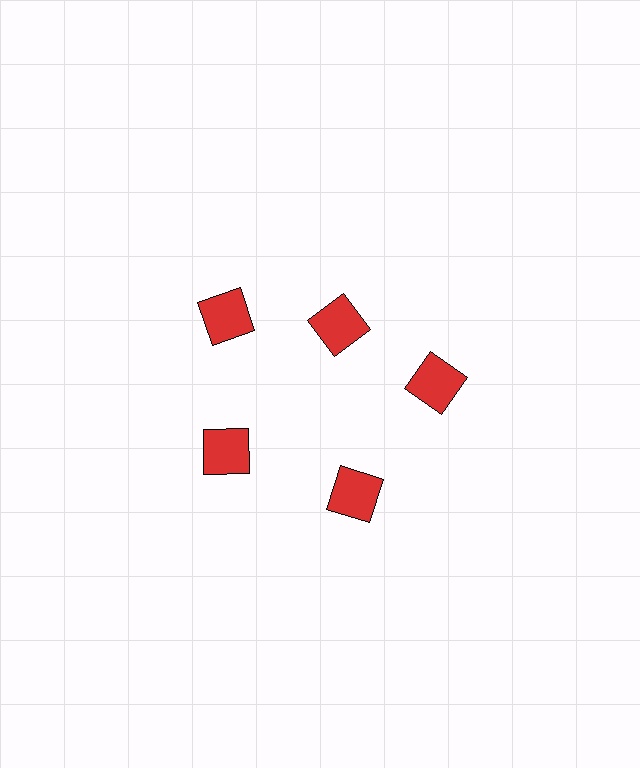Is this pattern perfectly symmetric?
No. The 5 red squares are arranged in a ring, but one element near the 1 o'clock position is pulled inward toward the center, breaking the 5-fold rotational symmetry.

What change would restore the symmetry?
The symmetry would be restored by moving it outward, back onto the ring so that all 5 squares sit at equal angles and equal distance from the center.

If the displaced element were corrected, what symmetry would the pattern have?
It would have 5-fold rotational symmetry — the pattern would map onto itself every 72 degrees.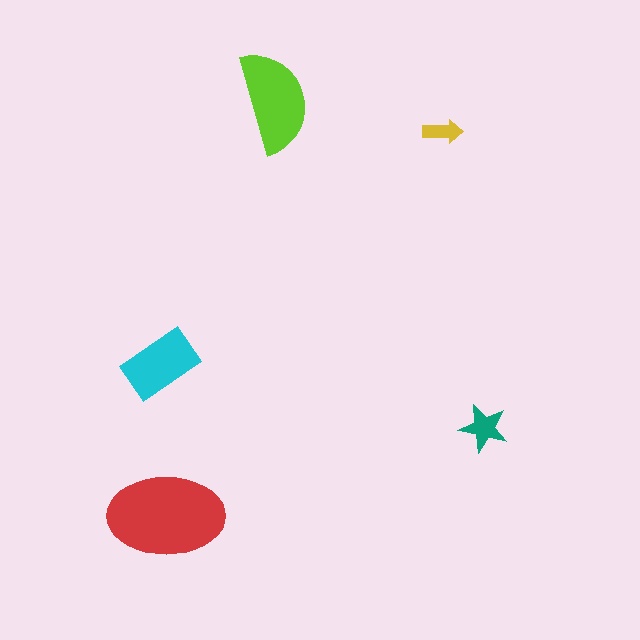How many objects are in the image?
There are 5 objects in the image.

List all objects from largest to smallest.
The red ellipse, the lime semicircle, the cyan rectangle, the teal star, the yellow arrow.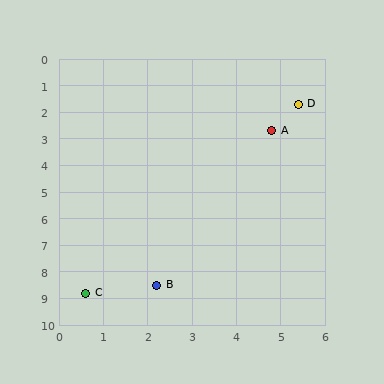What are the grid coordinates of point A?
Point A is at approximately (4.8, 2.7).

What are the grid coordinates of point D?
Point D is at approximately (5.4, 1.7).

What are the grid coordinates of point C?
Point C is at approximately (0.6, 8.8).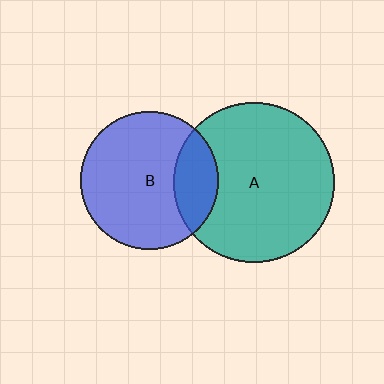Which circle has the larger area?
Circle A (teal).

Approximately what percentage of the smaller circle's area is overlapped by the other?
Approximately 20%.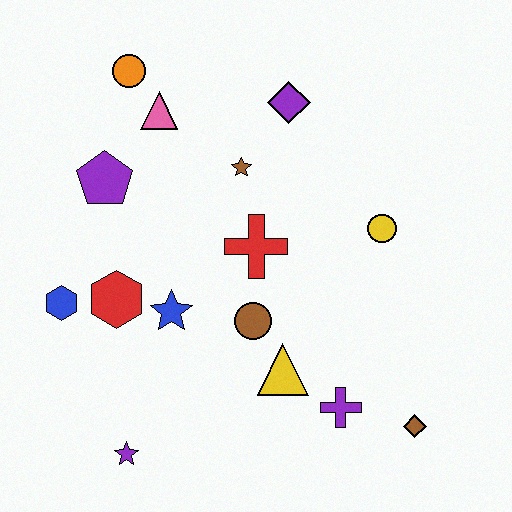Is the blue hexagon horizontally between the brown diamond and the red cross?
No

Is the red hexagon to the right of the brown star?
No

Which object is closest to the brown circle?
The yellow triangle is closest to the brown circle.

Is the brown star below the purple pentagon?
No